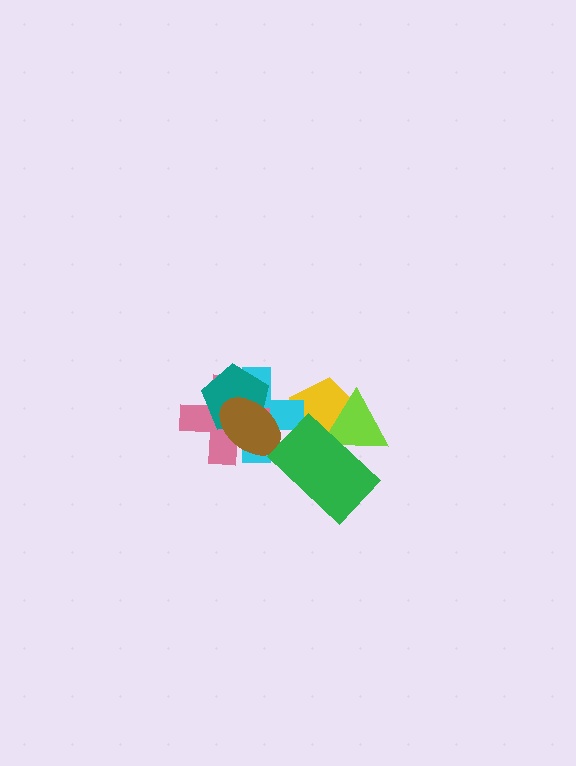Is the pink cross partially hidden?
Yes, it is partially covered by another shape.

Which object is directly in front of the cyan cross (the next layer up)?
The pink cross is directly in front of the cyan cross.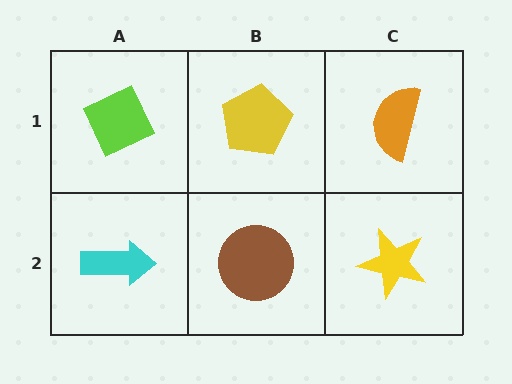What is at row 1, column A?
A lime diamond.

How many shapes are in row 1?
3 shapes.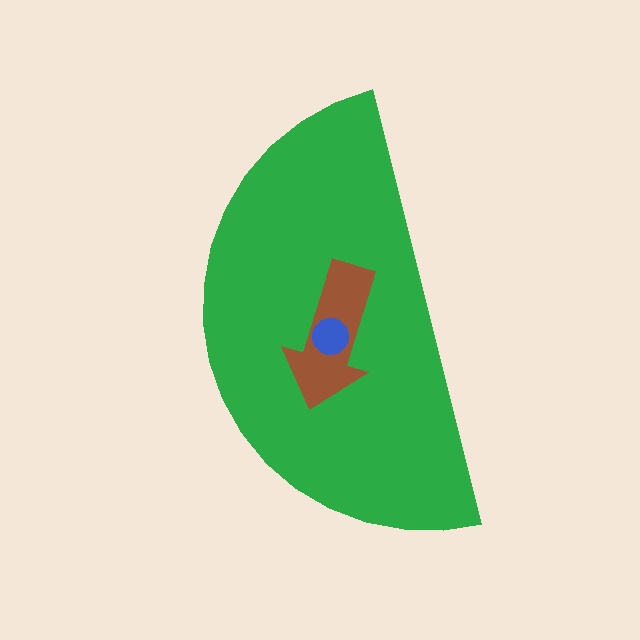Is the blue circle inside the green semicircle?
Yes.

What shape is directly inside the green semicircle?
The brown arrow.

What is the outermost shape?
The green semicircle.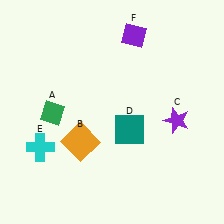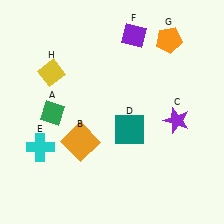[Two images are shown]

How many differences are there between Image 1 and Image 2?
There are 2 differences between the two images.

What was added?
An orange pentagon (G), a yellow diamond (H) were added in Image 2.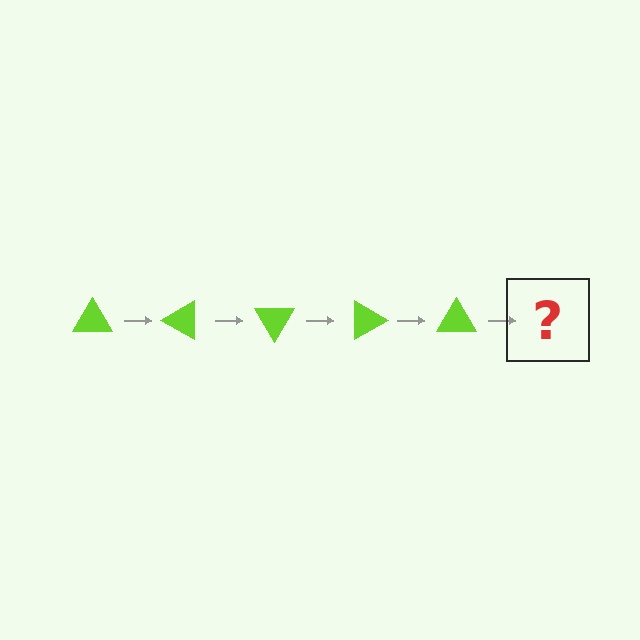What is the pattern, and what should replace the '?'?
The pattern is that the triangle rotates 30 degrees each step. The '?' should be a lime triangle rotated 150 degrees.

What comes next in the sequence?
The next element should be a lime triangle rotated 150 degrees.